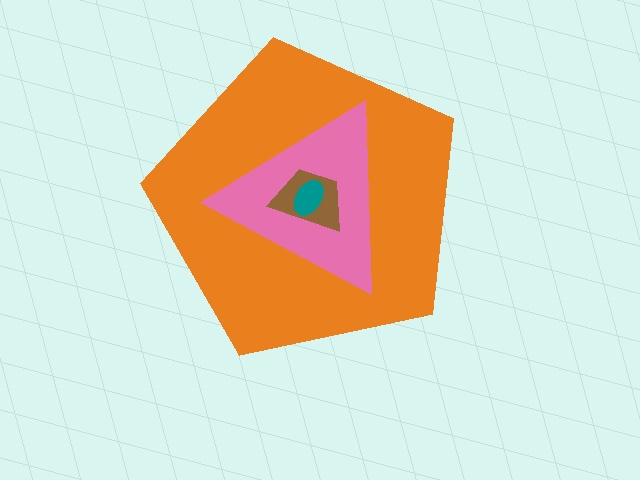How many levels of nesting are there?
4.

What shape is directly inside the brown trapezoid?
The teal ellipse.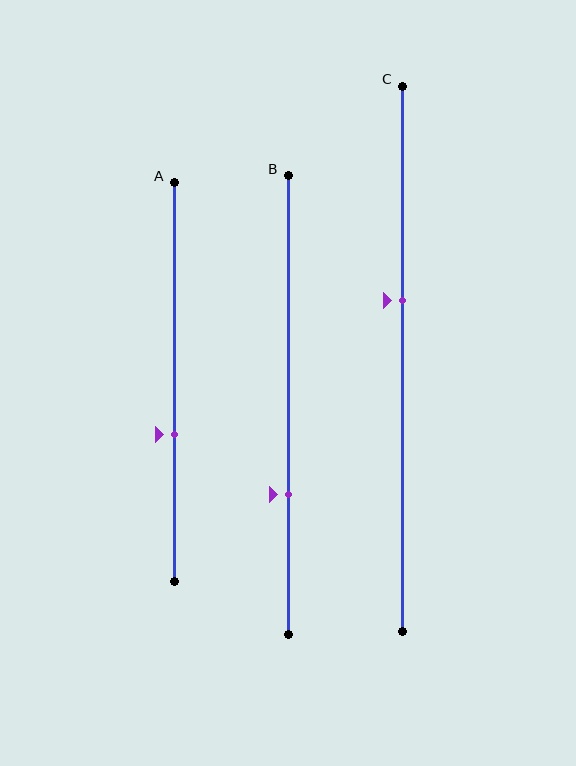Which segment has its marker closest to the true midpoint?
Segment C has its marker closest to the true midpoint.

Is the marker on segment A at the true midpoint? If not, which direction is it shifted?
No, the marker on segment A is shifted downward by about 13% of the segment length.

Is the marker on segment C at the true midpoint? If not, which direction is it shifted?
No, the marker on segment C is shifted upward by about 11% of the segment length.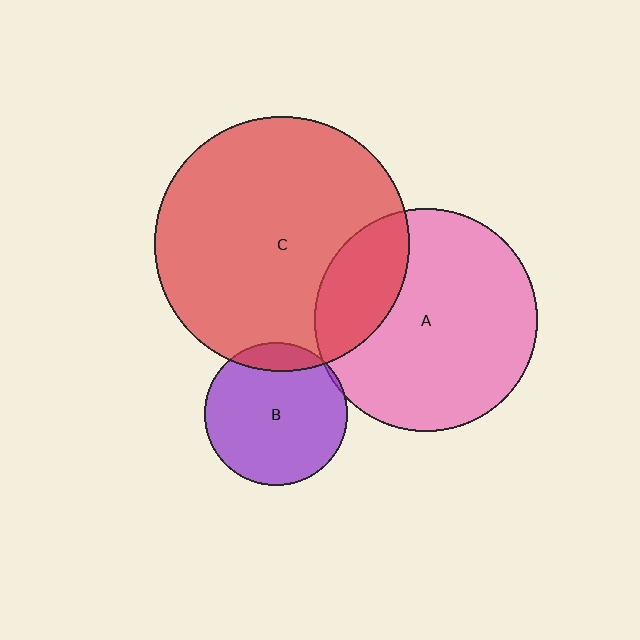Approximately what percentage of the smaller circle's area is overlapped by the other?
Approximately 5%.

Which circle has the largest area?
Circle C (red).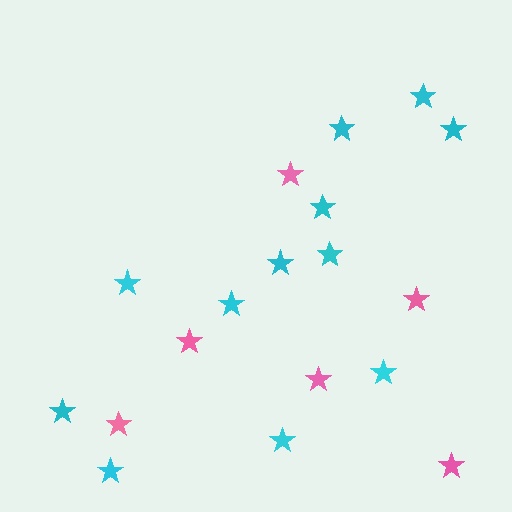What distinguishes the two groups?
There are 2 groups: one group of cyan stars (12) and one group of pink stars (6).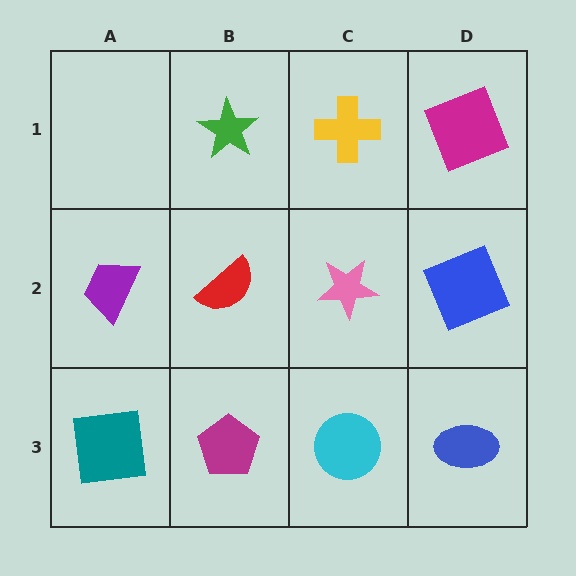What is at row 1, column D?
A magenta square.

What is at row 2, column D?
A blue square.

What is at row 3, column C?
A cyan circle.